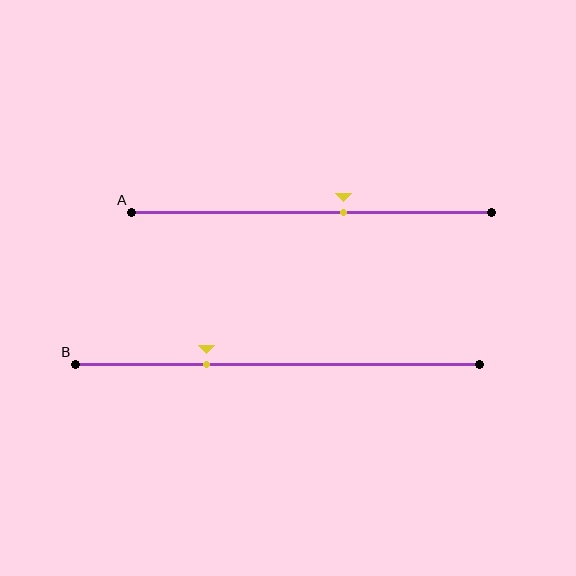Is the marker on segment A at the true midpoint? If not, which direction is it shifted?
No, the marker on segment A is shifted to the right by about 9% of the segment length.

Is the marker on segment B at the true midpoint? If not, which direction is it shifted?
No, the marker on segment B is shifted to the left by about 18% of the segment length.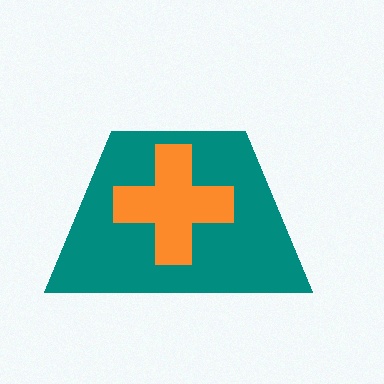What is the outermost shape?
The teal trapezoid.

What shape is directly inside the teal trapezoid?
The orange cross.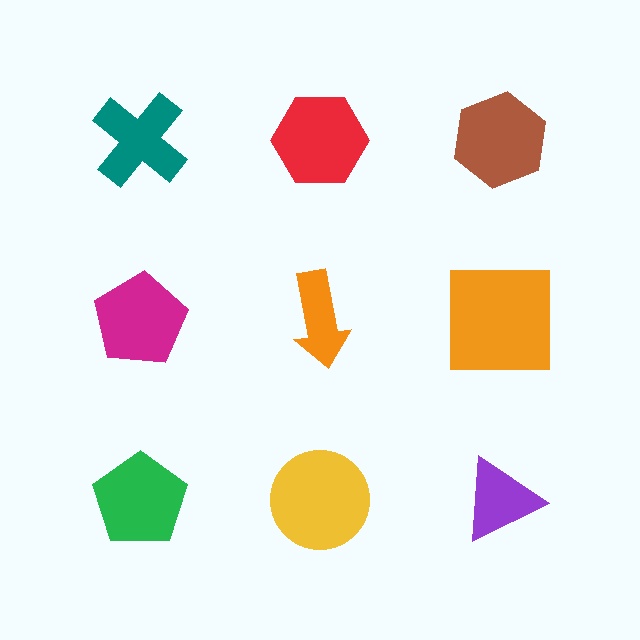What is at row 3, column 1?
A green pentagon.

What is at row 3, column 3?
A purple triangle.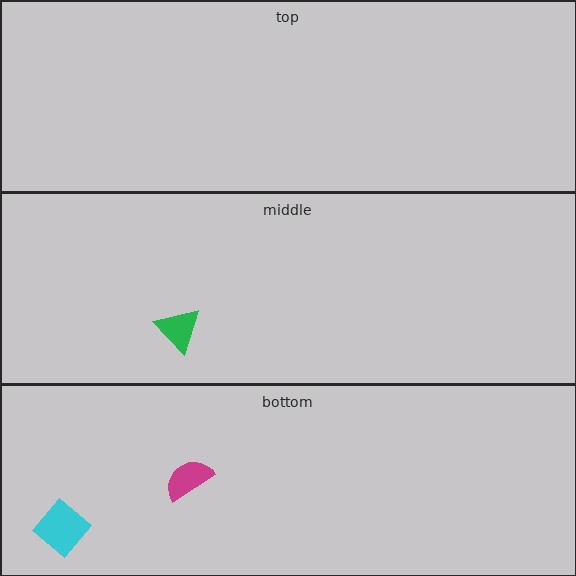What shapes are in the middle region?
The green triangle.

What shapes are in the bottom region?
The magenta semicircle, the cyan diamond.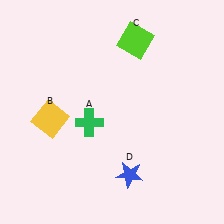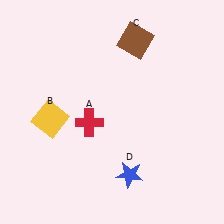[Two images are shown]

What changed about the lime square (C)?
In Image 1, C is lime. In Image 2, it changed to brown.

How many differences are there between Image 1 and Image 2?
There are 2 differences between the two images.